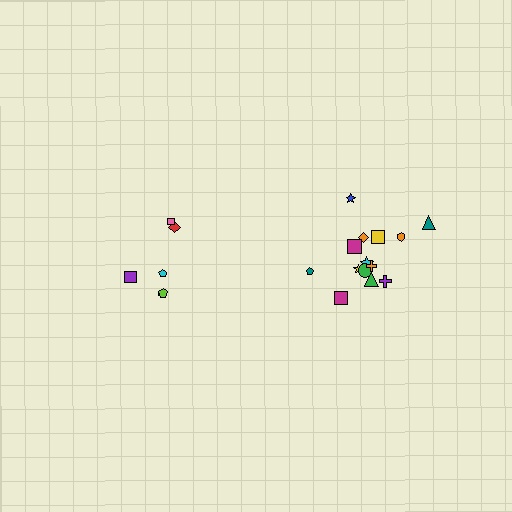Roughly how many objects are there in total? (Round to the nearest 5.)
Roughly 20 objects in total.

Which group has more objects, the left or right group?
The right group.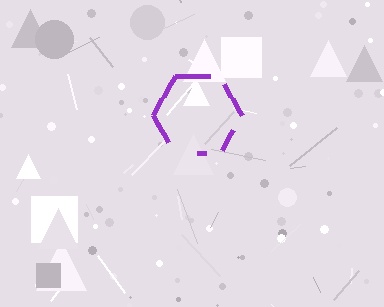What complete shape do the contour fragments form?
The contour fragments form a hexagon.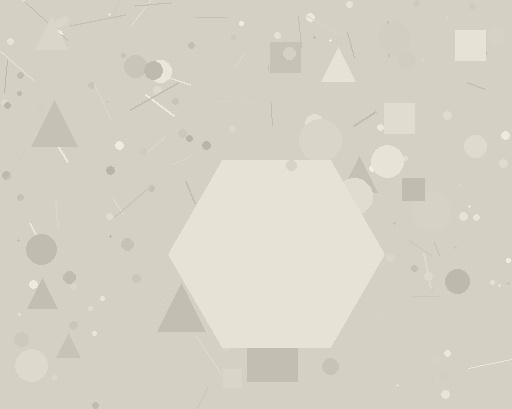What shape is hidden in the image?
A hexagon is hidden in the image.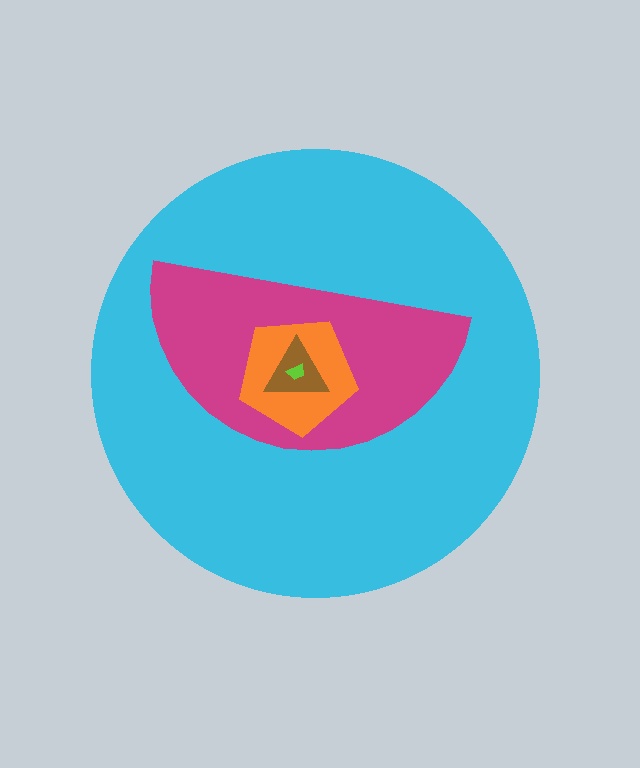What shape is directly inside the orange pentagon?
The brown triangle.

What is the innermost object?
The lime trapezoid.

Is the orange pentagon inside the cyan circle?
Yes.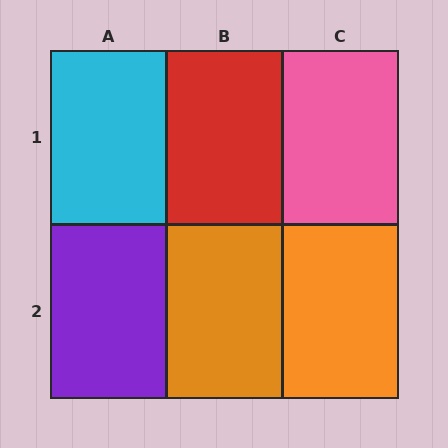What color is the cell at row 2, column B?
Orange.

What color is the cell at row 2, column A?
Purple.